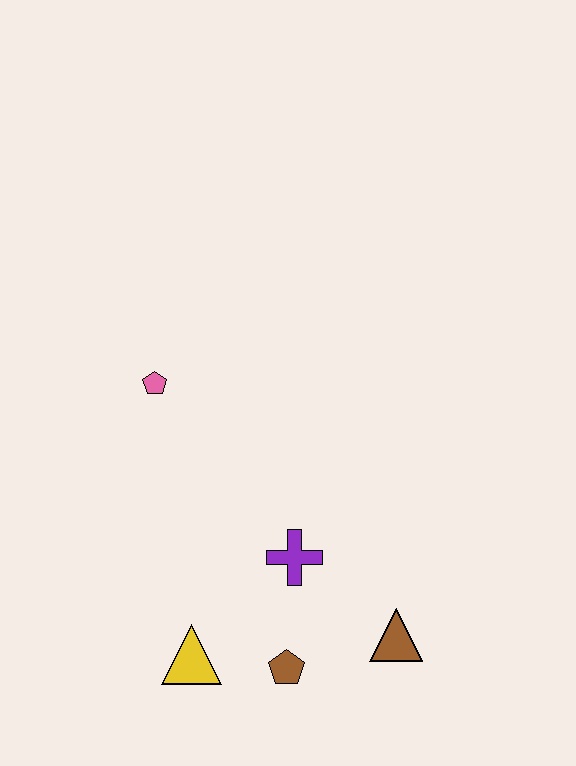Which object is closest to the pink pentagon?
The purple cross is closest to the pink pentagon.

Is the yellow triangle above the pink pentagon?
No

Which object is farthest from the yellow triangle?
The pink pentagon is farthest from the yellow triangle.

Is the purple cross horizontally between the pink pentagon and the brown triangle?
Yes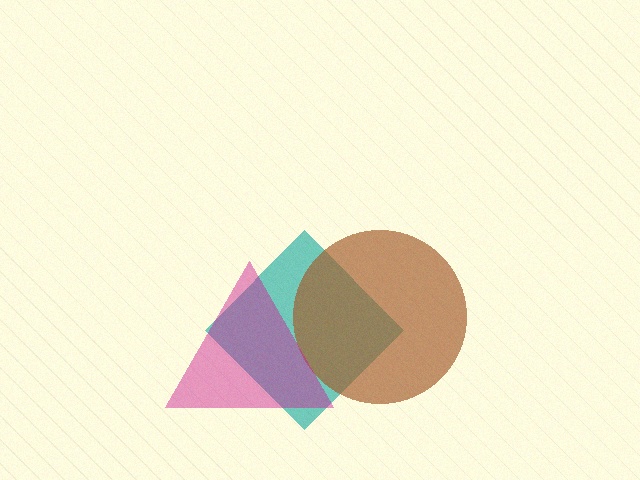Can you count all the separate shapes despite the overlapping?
Yes, there are 3 separate shapes.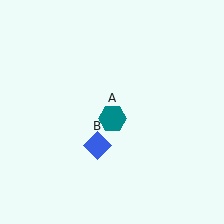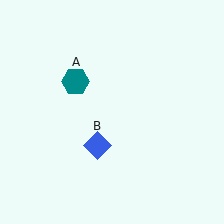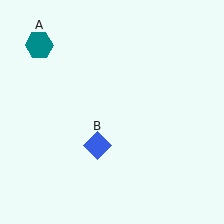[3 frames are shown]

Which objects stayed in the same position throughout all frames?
Blue diamond (object B) remained stationary.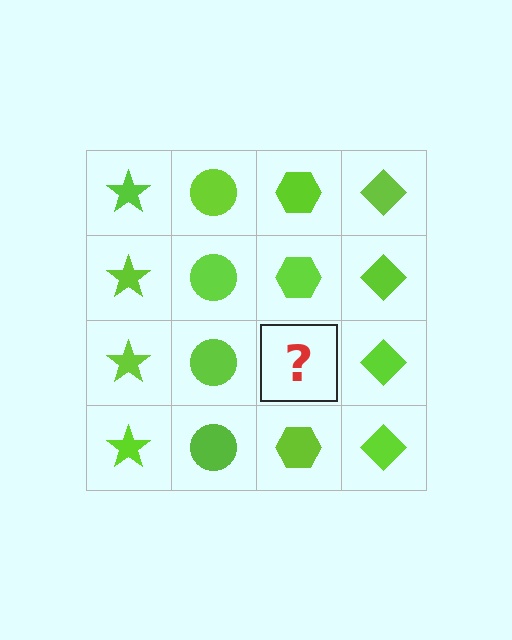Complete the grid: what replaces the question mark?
The question mark should be replaced with a lime hexagon.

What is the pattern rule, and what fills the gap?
The rule is that each column has a consistent shape. The gap should be filled with a lime hexagon.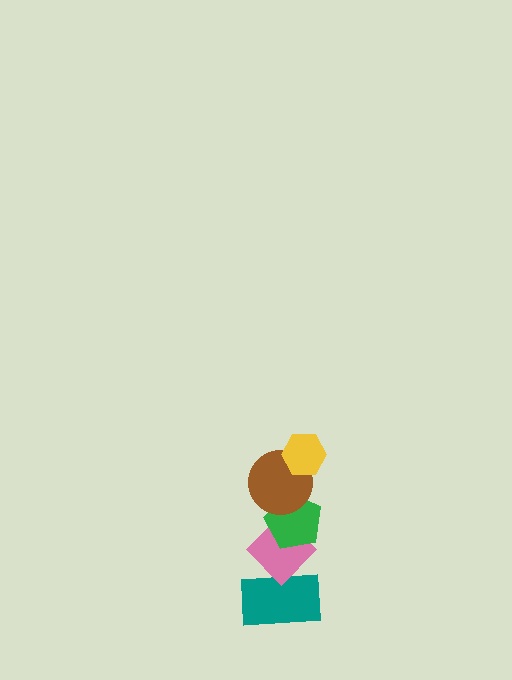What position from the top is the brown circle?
The brown circle is 2nd from the top.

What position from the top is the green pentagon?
The green pentagon is 3rd from the top.